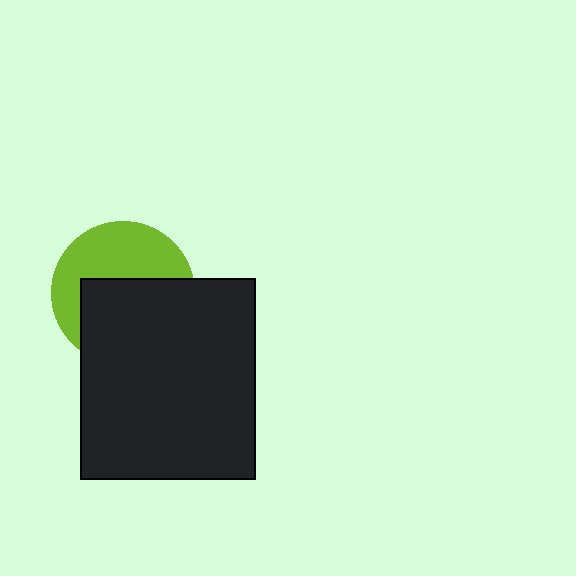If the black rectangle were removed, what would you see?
You would see the complete lime circle.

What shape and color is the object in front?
The object in front is a black rectangle.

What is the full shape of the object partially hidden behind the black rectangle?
The partially hidden object is a lime circle.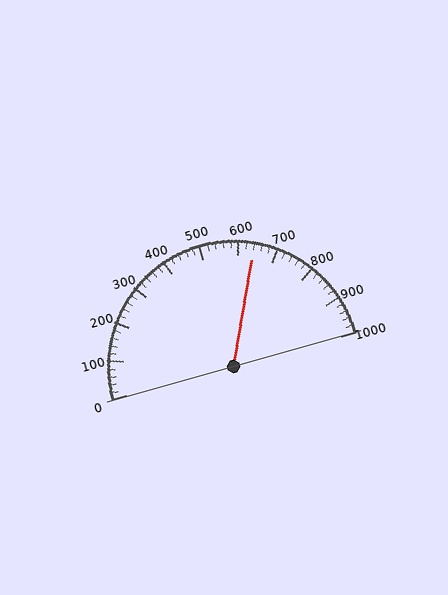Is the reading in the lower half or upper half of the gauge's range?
The reading is in the upper half of the range (0 to 1000).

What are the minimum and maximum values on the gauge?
The gauge ranges from 0 to 1000.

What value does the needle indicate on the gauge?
The needle indicates approximately 640.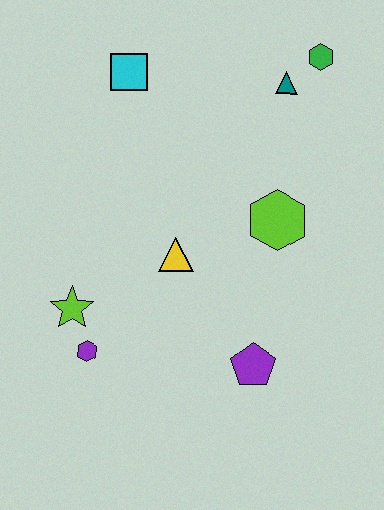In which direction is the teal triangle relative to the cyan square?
The teal triangle is to the right of the cyan square.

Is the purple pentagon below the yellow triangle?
Yes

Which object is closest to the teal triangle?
The green hexagon is closest to the teal triangle.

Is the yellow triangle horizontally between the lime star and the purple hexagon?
No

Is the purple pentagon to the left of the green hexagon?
Yes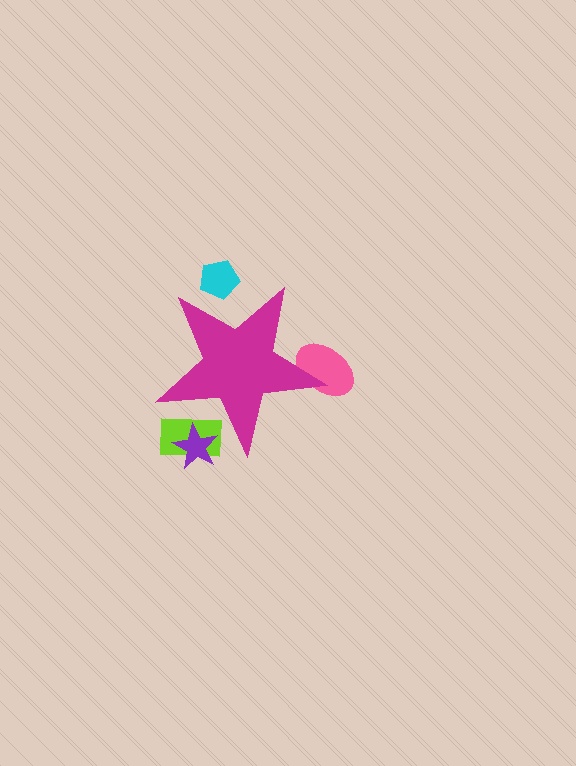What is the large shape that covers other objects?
A magenta star.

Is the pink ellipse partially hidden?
Yes, the pink ellipse is partially hidden behind the magenta star.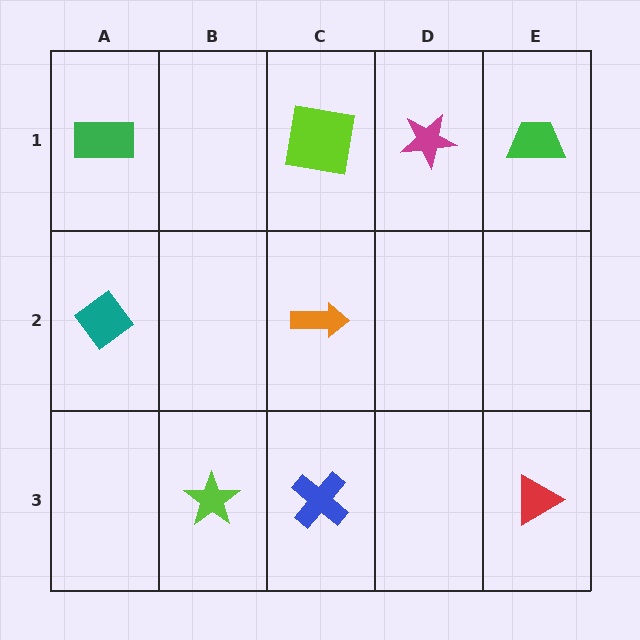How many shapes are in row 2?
2 shapes.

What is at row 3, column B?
A lime star.